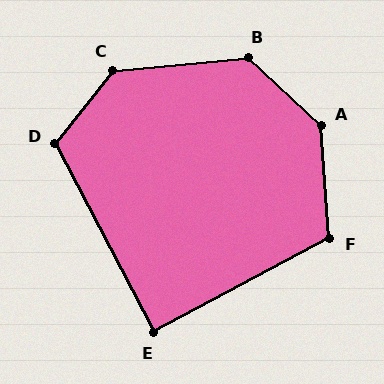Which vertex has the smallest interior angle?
E, at approximately 90 degrees.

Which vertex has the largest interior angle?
A, at approximately 137 degrees.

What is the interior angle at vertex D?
Approximately 114 degrees (obtuse).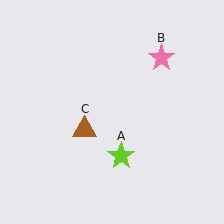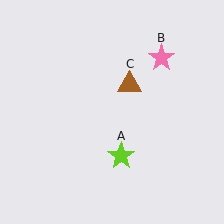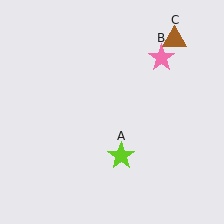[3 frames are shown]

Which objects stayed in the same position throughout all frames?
Lime star (object A) and pink star (object B) remained stationary.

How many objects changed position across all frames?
1 object changed position: brown triangle (object C).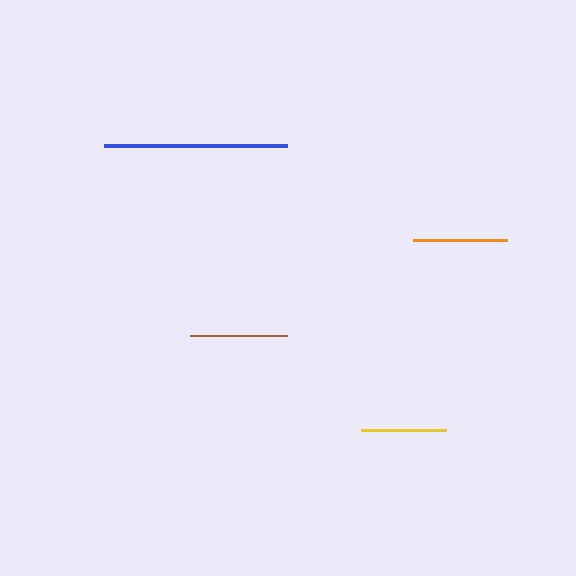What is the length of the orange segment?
The orange segment is approximately 94 pixels long.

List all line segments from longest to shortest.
From longest to shortest: blue, brown, orange, yellow.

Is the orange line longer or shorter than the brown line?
The brown line is longer than the orange line.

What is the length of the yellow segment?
The yellow segment is approximately 85 pixels long.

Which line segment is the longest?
The blue line is the longest at approximately 182 pixels.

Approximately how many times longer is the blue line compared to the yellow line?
The blue line is approximately 2.2 times the length of the yellow line.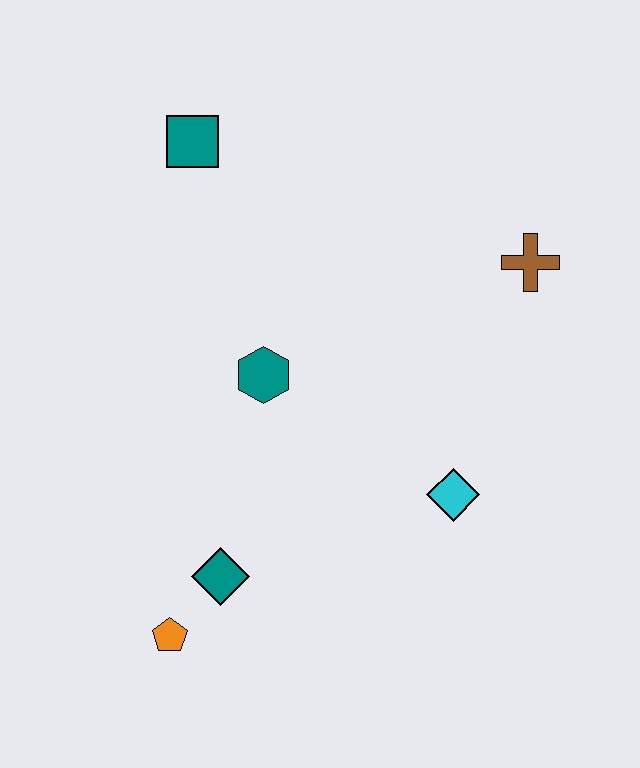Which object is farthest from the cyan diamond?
The teal square is farthest from the cyan diamond.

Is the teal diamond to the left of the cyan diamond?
Yes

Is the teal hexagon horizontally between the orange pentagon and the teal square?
No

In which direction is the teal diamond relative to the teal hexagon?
The teal diamond is below the teal hexagon.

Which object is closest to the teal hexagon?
The teal diamond is closest to the teal hexagon.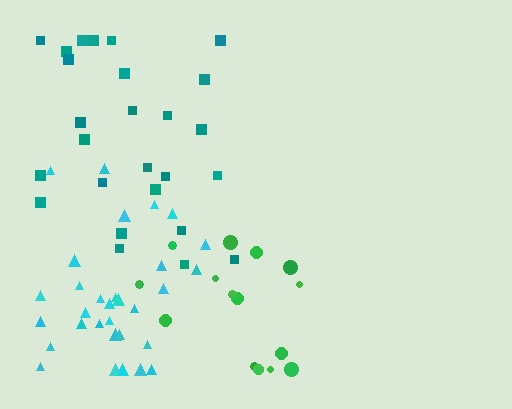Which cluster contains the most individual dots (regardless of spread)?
Cyan (31).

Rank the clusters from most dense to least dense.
cyan, green, teal.